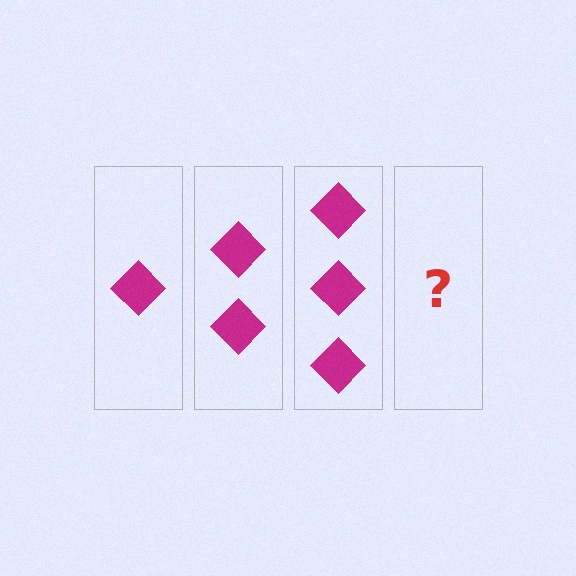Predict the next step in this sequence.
The next step is 4 diamonds.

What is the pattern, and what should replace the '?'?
The pattern is that each step adds one more diamond. The '?' should be 4 diamonds.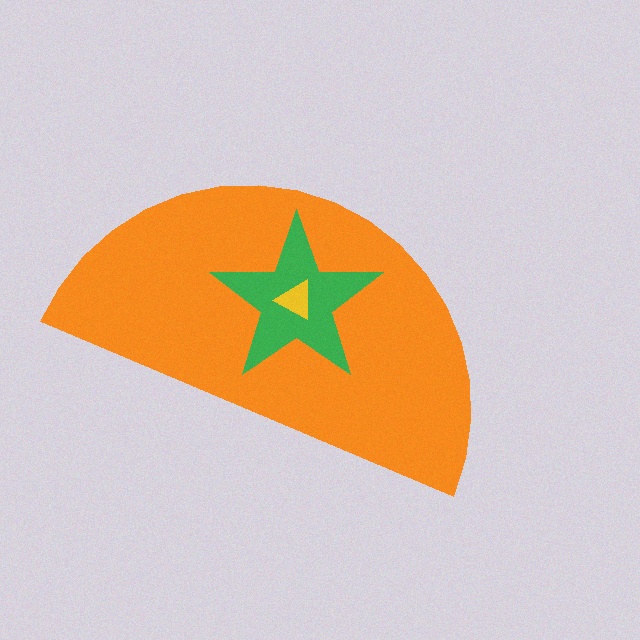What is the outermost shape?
The orange semicircle.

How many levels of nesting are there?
3.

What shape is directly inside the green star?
The yellow triangle.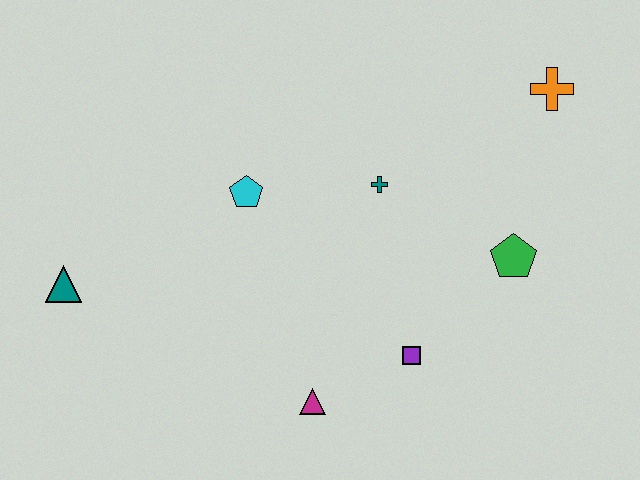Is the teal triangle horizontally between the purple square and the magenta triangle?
No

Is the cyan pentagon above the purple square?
Yes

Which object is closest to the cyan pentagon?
The teal cross is closest to the cyan pentagon.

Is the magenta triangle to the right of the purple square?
No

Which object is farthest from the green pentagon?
The teal triangle is farthest from the green pentagon.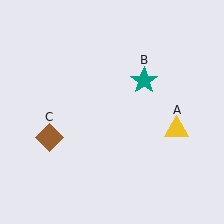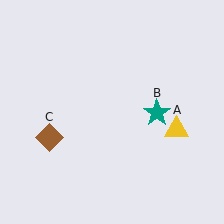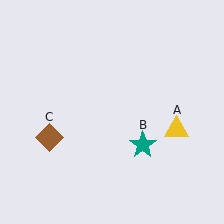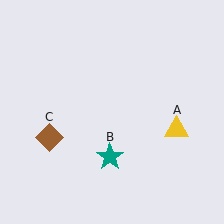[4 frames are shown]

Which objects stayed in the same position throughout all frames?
Yellow triangle (object A) and brown diamond (object C) remained stationary.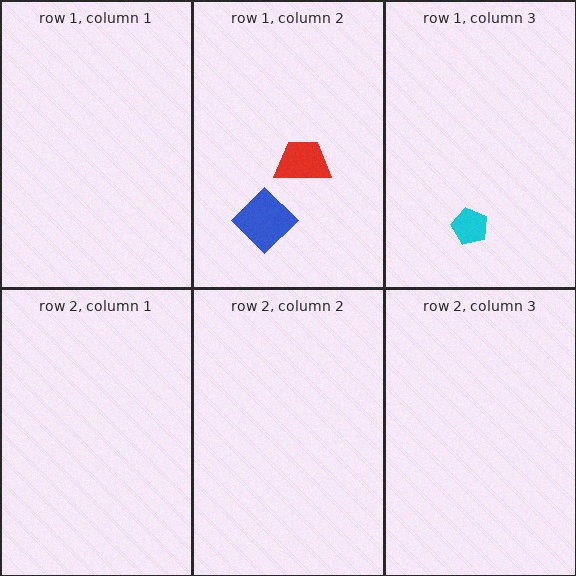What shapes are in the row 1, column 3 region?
The cyan pentagon.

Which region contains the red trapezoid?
The row 1, column 2 region.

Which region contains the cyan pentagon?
The row 1, column 3 region.